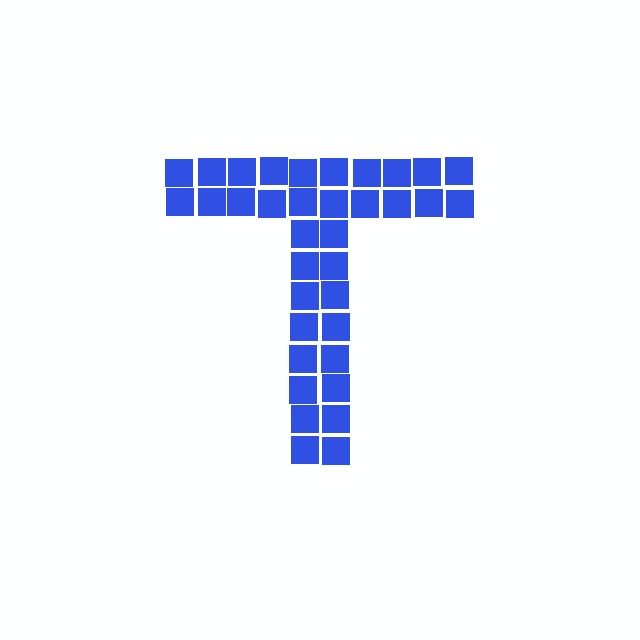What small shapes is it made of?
It is made of small squares.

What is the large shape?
The large shape is the letter T.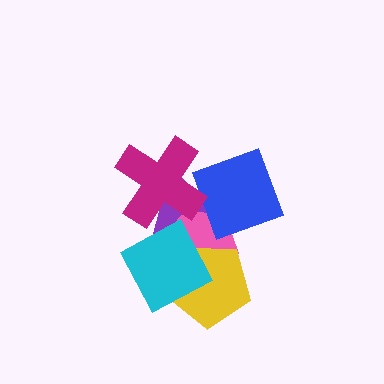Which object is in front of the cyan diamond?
The magenta cross is in front of the cyan diamond.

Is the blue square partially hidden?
No, no other shape covers it.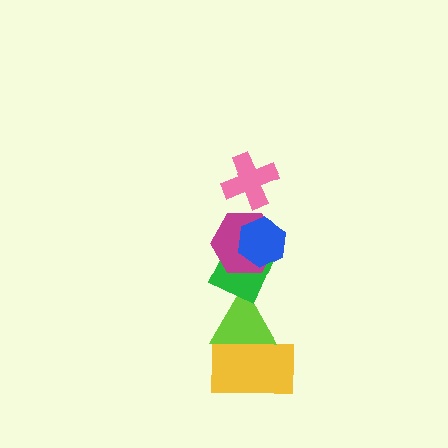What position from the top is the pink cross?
The pink cross is 1st from the top.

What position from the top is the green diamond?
The green diamond is 4th from the top.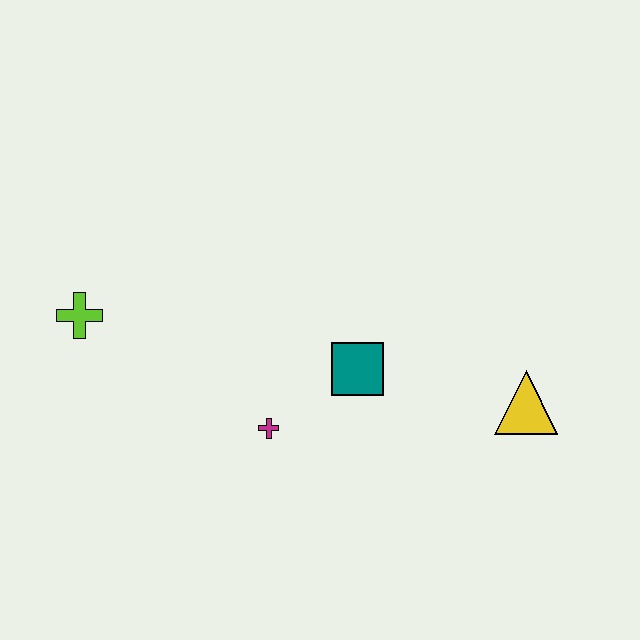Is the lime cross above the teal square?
Yes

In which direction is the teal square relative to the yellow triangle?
The teal square is to the left of the yellow triangle.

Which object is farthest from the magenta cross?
The yellow triangle is farthest from the magenta cross.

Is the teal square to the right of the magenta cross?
Yes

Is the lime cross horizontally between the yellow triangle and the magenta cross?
No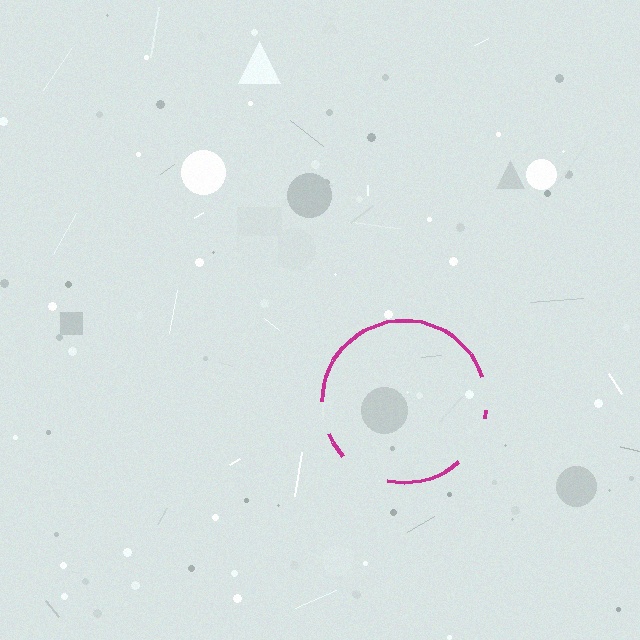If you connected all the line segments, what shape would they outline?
They would outline a circle.